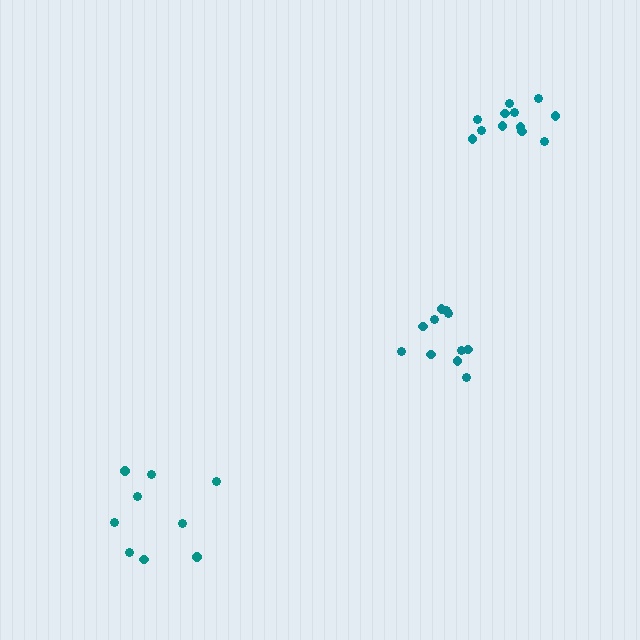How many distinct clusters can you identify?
There are 3 distinct clusters.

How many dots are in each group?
Group 1: 11 dots, Group 2: 12 dots, Group 3: 9 dots (32 total).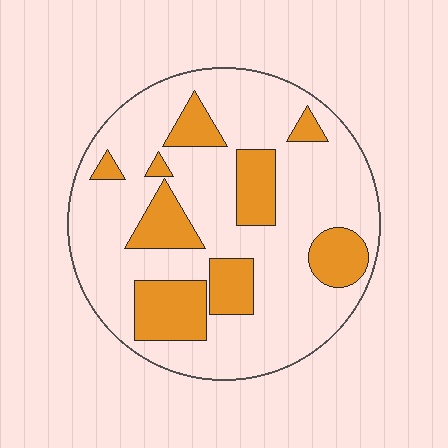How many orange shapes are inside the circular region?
9.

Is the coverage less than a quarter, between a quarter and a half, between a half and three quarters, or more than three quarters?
Between a quarter and a half.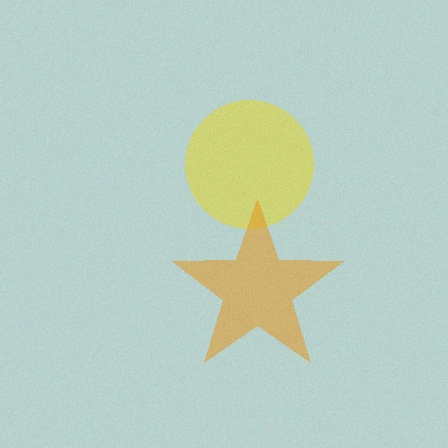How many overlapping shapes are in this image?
There are 2 overlapping shapes in the image.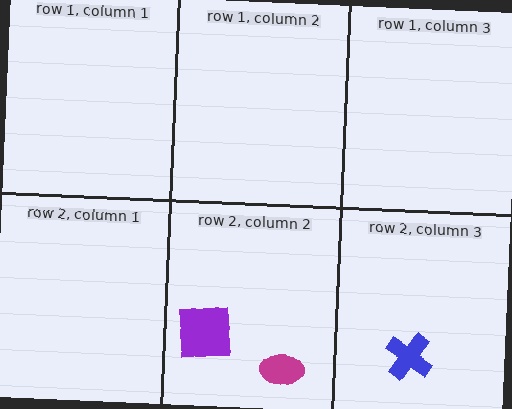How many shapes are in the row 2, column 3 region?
1.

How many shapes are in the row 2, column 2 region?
2.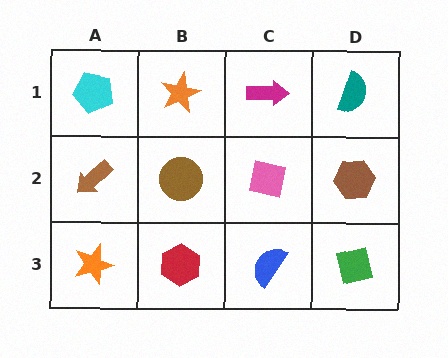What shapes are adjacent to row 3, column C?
A pink square (row 2, column C), a red hexagon (row 3, column B), a green square (row 3, column D).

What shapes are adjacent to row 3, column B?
A brown circle (row 2, column B), an orange star (row 3, column A), a blue semicircle (row 3, column C).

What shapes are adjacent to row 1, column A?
A brown arrow (row 2, column A), an orange star (row 1, column B).